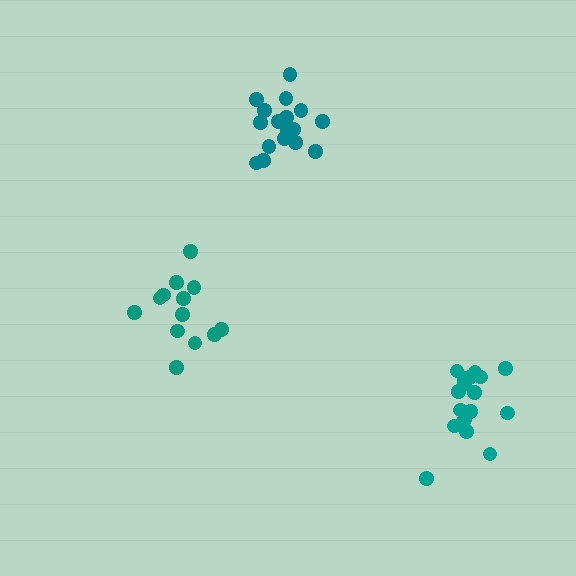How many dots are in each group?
Group 1: 17 dots, Group 2: 17 dots, Group 3: 13 dots (47 total).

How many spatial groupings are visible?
There are 3 spatial groupings.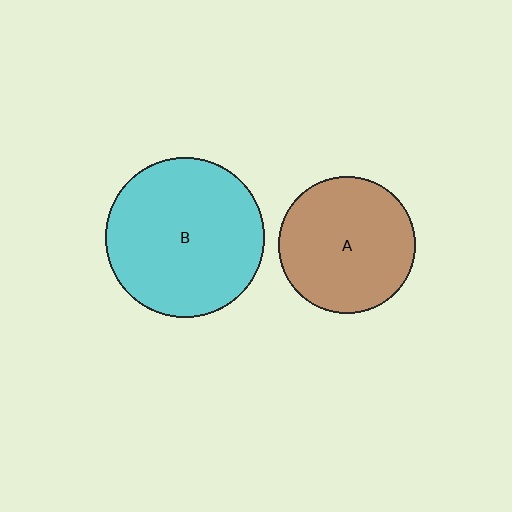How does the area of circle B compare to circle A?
Approximately 1.4 times.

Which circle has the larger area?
Circle B (cyan).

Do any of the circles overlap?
No, none of the circles overlap.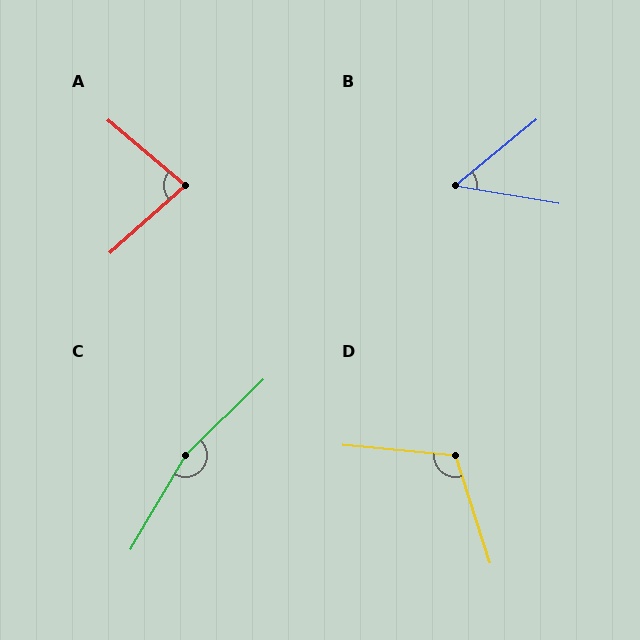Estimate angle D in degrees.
Approximately 113 degrees.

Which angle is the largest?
C, at approximately 165 degrees.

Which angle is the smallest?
B, at approximately 49 degrees.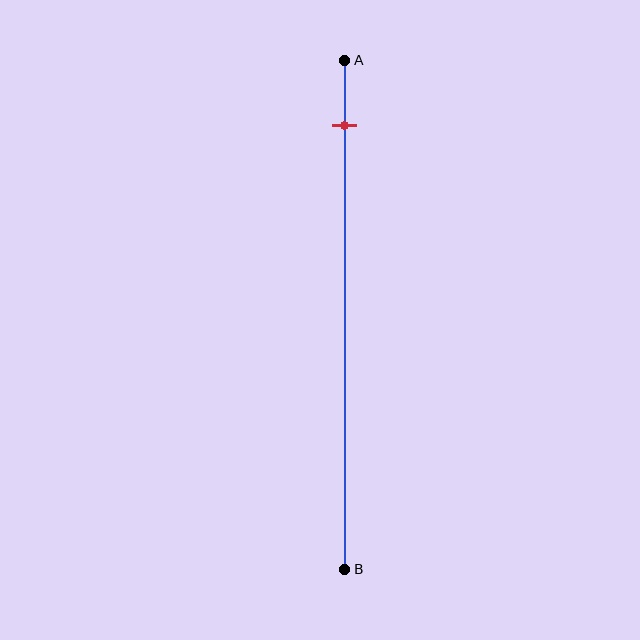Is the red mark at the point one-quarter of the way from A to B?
No, the mark is at about 15% from A, not at the 25% one-quarter point.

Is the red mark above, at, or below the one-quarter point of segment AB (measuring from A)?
The red mark is above the one-quarter point of segment AB.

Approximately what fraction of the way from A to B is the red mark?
The red mark is approximately 15% of the way from A to B.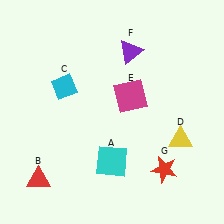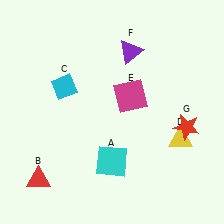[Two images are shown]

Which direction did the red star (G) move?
The red star (G) moved up.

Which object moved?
The red star (G) moved up.